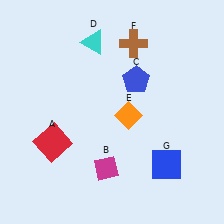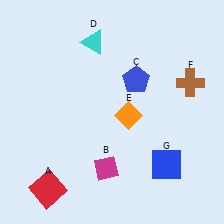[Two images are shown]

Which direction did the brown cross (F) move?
The brown cross (F) moved right.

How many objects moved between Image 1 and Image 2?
2 objects moved between the two images.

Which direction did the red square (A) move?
The red square (A) moved down.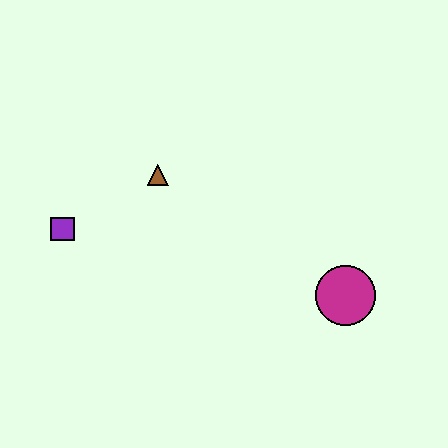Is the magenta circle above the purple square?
No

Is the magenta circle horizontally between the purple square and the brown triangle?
No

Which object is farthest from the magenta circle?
The purple square is farthest from the magenta circle.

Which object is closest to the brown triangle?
The purple square is closest to the brown triangle.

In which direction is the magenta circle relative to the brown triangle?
The magenta circle is to the right of the brown triangle.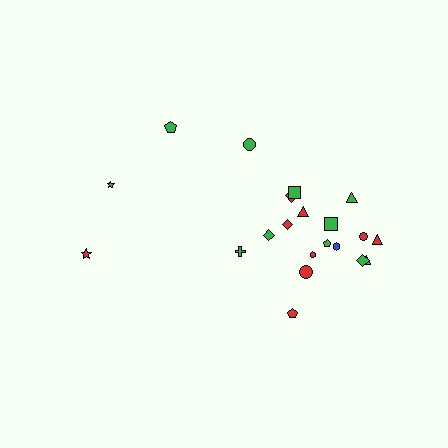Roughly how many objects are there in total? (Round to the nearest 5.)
Roughly 20 objects in total.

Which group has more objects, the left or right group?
The right group.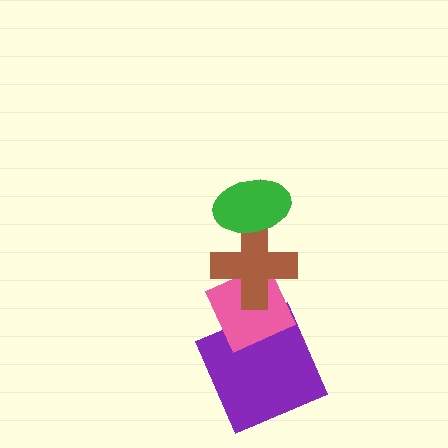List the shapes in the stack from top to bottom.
From top to bottom: the green ellipse, the brown cross, the pink diamond, the purple square.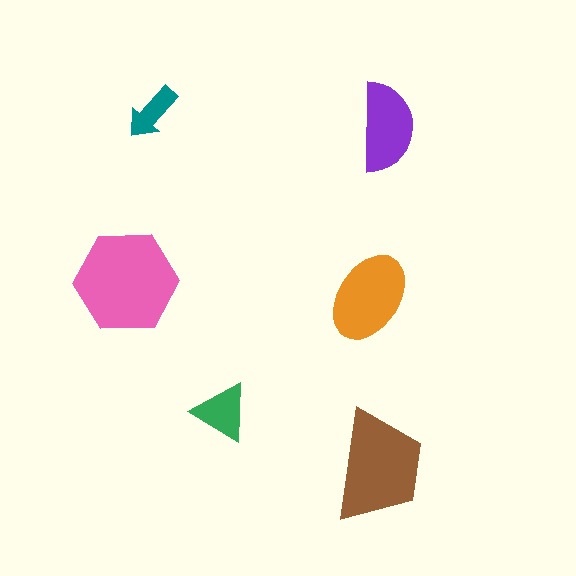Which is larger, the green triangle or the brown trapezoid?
The brown trapezoid.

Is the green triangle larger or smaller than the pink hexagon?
Smaller.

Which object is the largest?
The pink hexagon.